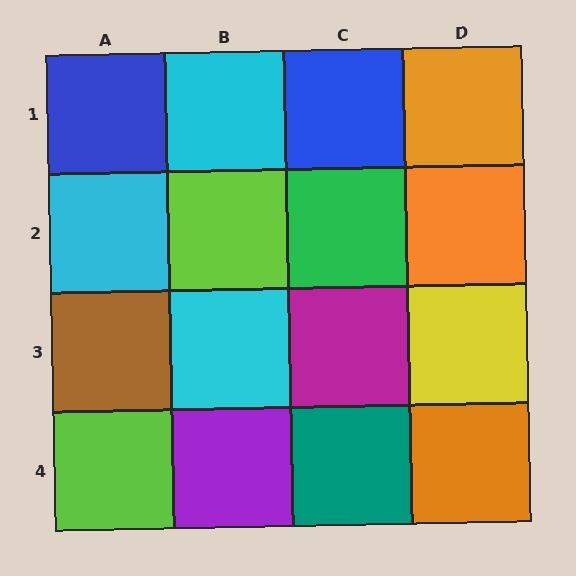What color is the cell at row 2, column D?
Orange.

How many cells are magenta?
1 cell is magenta.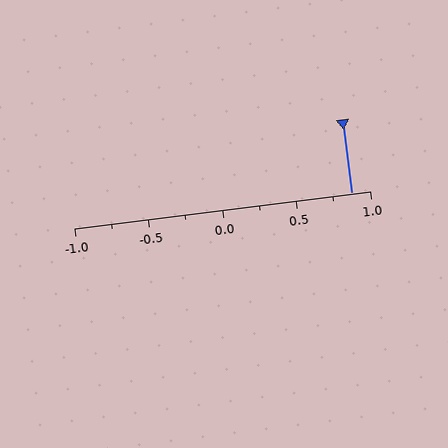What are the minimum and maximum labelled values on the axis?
The axis runs from -1.0 to 1.0.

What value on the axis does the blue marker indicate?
The marker indicates approximately 0.88.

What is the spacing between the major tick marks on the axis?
The major ticks are spaced 0.5 apart.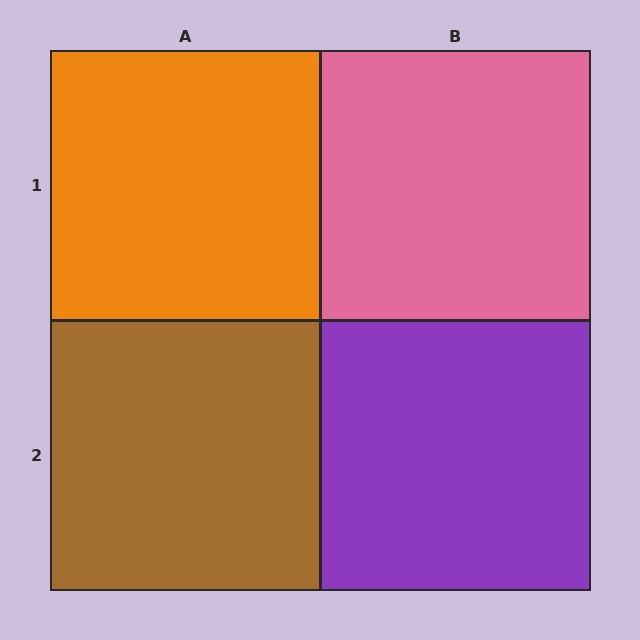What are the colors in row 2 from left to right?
Brown, purple.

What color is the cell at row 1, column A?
Orange.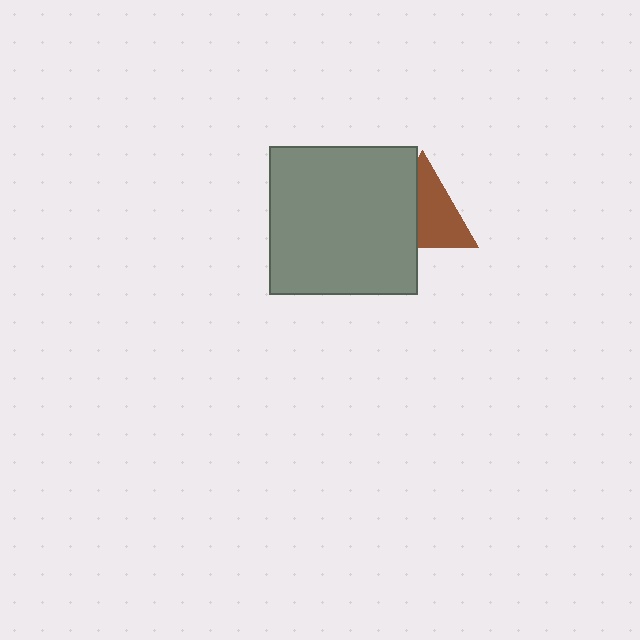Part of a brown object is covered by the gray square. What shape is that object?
It is a triangle.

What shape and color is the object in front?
The object in front is a gray square.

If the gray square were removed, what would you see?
You would see the complete brown triangle.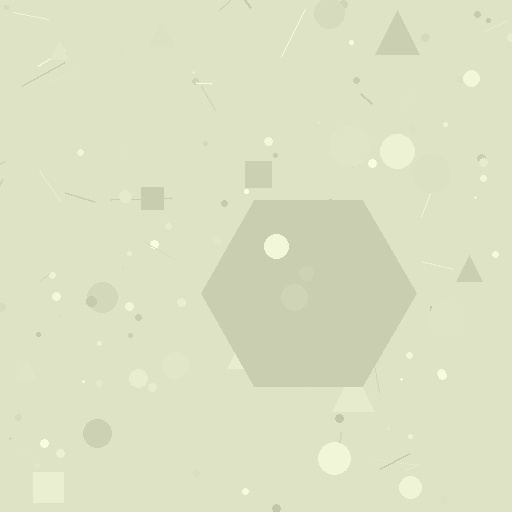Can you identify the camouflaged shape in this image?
The camouflaged shape is a hexagon.